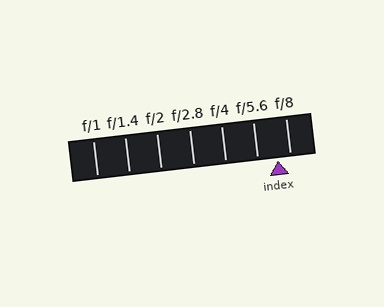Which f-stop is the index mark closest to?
The index mark is closest to f/8.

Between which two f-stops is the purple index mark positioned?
The index mark is between f/5.6 and f/8.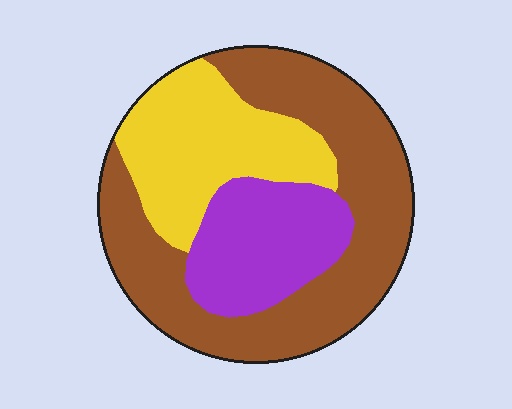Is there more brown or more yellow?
Brown.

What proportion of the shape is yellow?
Yellow covers around 30% of the shape.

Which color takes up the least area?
Purple, at roughly 20%.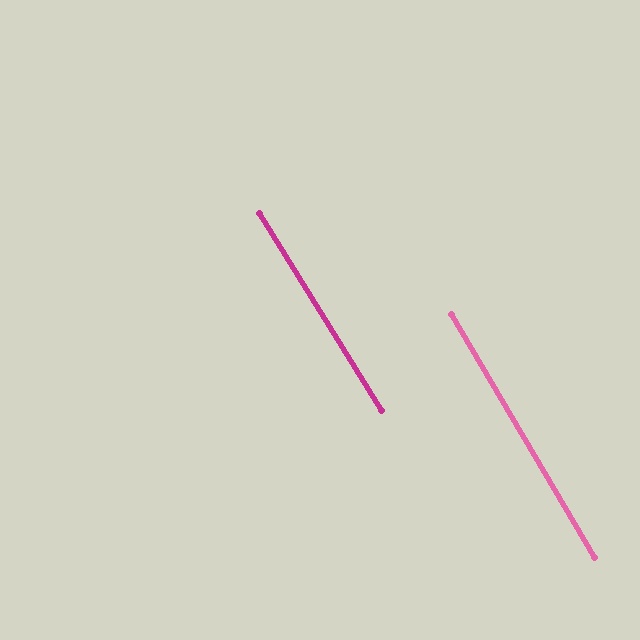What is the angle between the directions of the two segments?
Approximately 1 degree.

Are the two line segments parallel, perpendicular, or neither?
Parallel — their directions differ by only 1.4°.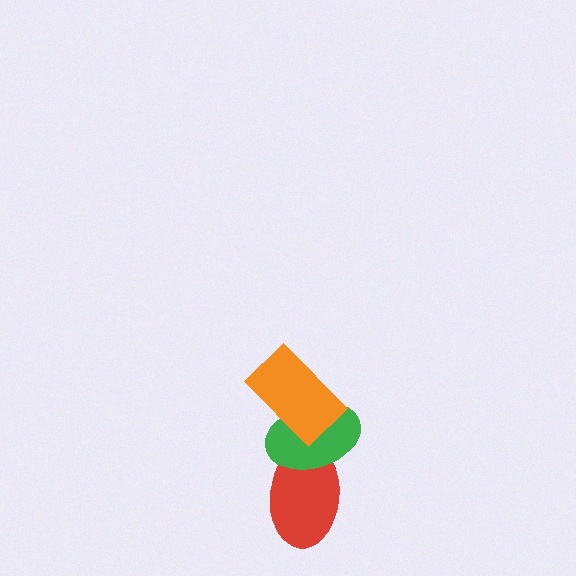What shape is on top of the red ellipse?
The green ellipse is on top of the red ellipse.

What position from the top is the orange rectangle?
The orange rectangle is 1st from the top.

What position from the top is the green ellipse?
The green ellipse is 2nd from the top.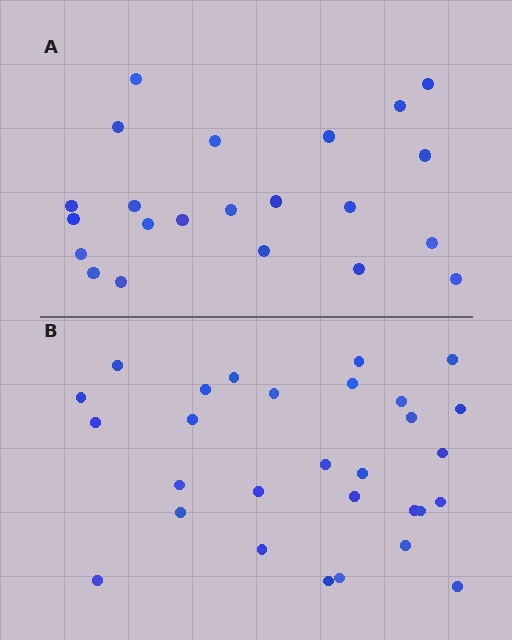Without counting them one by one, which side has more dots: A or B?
Region B (the bottom region) has more dots.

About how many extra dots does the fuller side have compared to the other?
Region B has roughly 8 or so more dots than region A.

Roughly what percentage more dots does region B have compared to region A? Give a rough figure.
About 30% more.